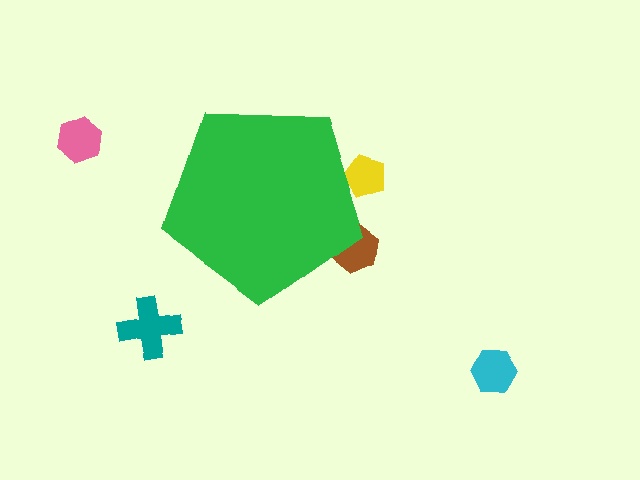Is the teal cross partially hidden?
No, the teal cross is fully visible.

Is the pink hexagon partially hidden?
No, the pink hexagon is fully visible.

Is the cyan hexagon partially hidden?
No, the cyan hexagon is fully visible.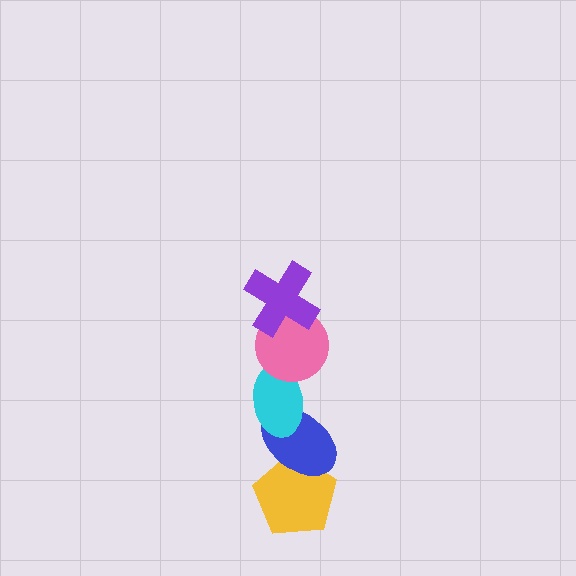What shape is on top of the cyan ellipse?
The pink circle is on top of the cyan ellipse.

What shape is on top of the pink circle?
The purple cross is on top of the pink circle.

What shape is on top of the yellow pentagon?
The blue ellipse is on top of the yellow pentagon.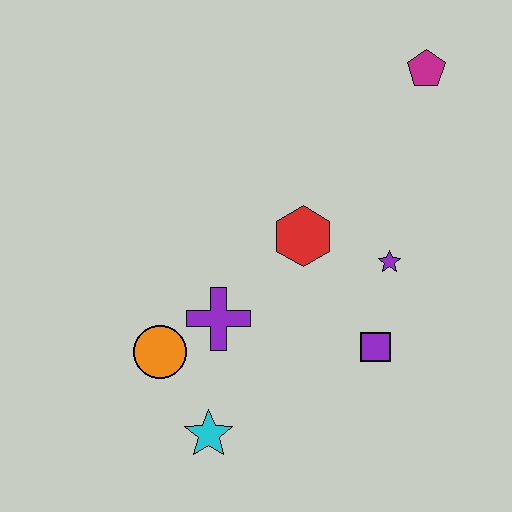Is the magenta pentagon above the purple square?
Yes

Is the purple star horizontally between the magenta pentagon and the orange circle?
Yes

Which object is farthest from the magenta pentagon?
The cyan star is farthest from the magenta pentagon.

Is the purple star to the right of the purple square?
Yes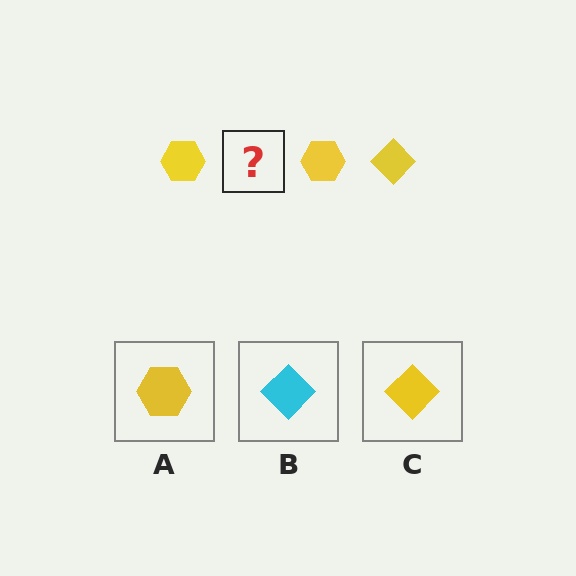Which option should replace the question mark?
Option C.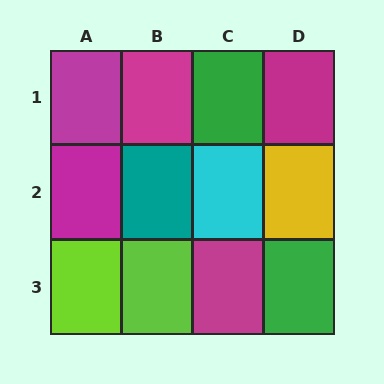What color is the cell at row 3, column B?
Lime.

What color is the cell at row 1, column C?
Green.